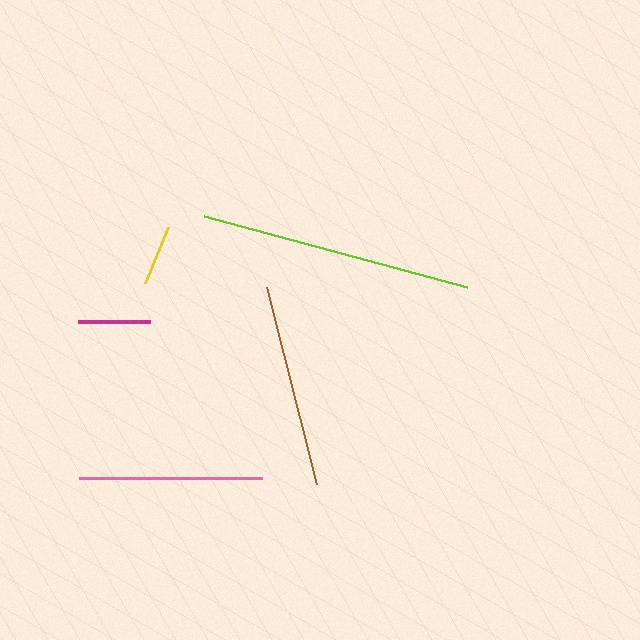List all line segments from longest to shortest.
From longest to shortest: lime, brown, pink, magenta, yellow.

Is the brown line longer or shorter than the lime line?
The lime line is longer than the brown line.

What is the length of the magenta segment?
The magenta segment is approximately 72 pixels long.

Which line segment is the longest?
The lime line is the longest at approximately 272 pixels.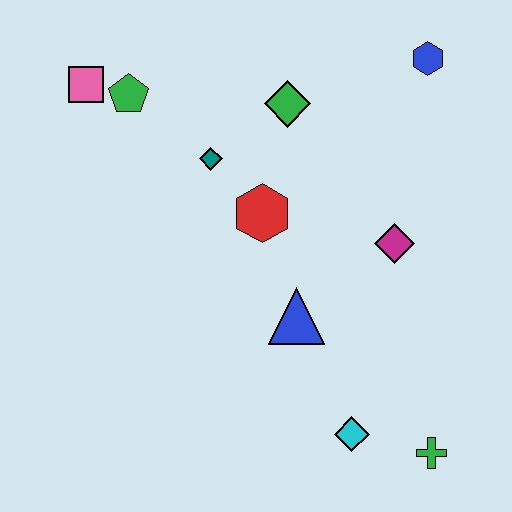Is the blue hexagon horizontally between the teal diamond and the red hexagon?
No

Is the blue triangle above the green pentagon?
No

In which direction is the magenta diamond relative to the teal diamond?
The magenta diamond is to the right of the teal diamond.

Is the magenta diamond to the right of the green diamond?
Yes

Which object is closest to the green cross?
The cyan diamond is closest to the green cross.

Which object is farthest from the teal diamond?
The green cross is farthest from the teal diamond.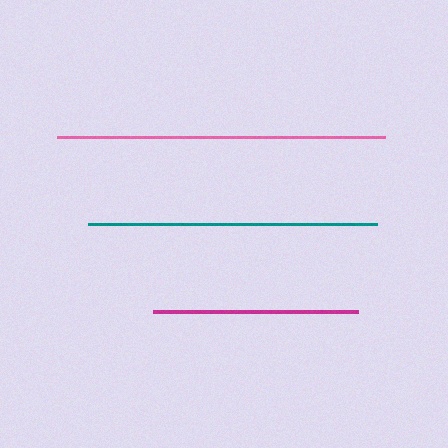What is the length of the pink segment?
The pink segment is approximately 328 pixels long.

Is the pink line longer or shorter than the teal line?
The pink line is longer than the teal line.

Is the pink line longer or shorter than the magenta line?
The pink line is longer than the magenta line.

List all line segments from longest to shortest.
From longest to shortest: pink, teal, magenta.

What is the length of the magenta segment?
The magenta segment is approximately 204 pixels long.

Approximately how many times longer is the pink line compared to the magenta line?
The pink line is approximately 1.6 times the length of the magenta line.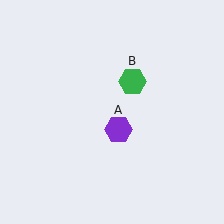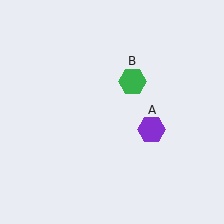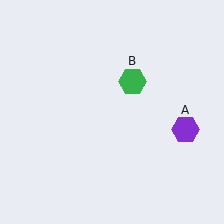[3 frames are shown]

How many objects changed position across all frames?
1 object changed position: purple hexagon (object A).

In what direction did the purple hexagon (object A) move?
The purple hexagon (object A) moved right.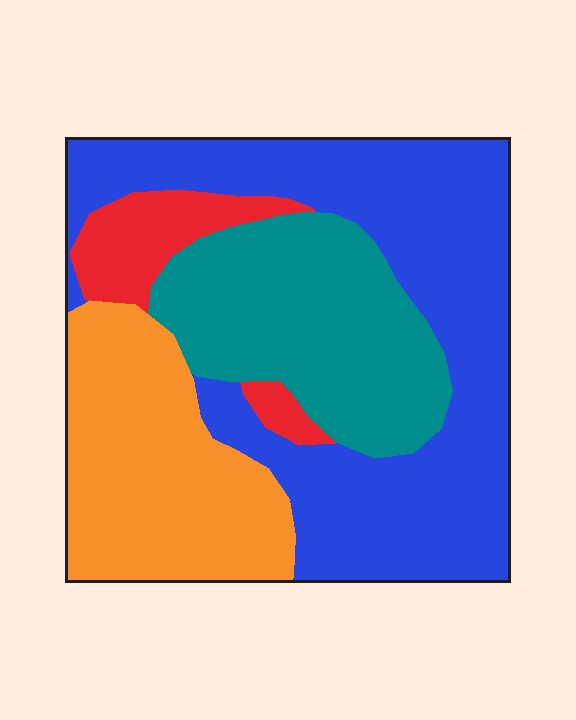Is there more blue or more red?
Blue.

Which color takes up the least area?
Red, at roughly 10%.